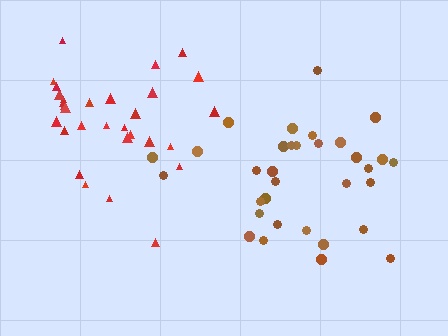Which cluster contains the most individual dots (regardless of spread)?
Brown (33).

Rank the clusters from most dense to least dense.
red, brown.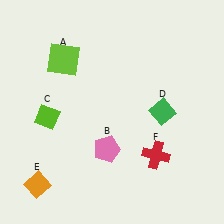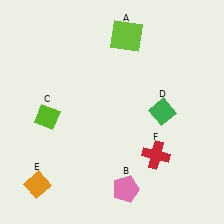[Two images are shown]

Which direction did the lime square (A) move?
The lime square (A) moved right.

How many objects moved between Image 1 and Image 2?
2 objects moved between the two images.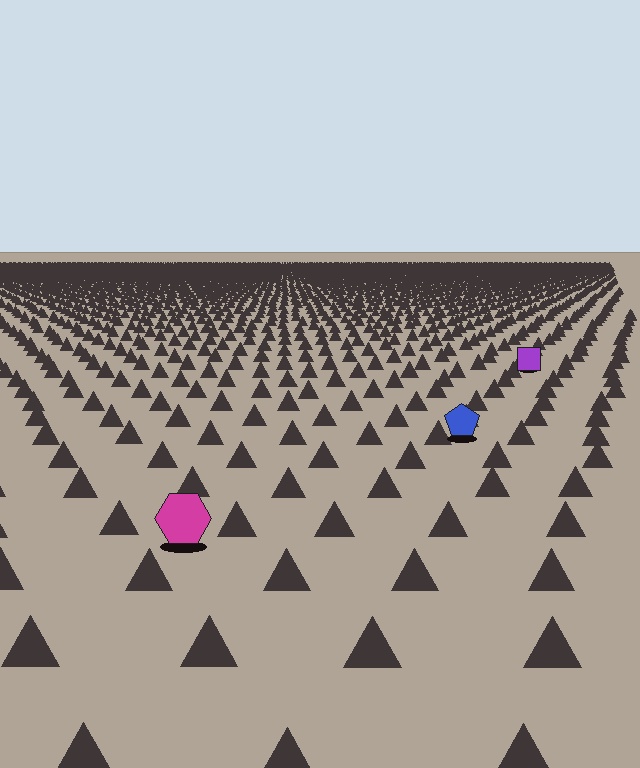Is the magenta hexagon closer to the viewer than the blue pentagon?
Yes. The magenta hexagon is closer — you can tell from the texture gradient: the ground texture is coarser near it.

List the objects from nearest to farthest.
From nearest to farthest: the magenta hexagon, the blue pentagon, the purple square.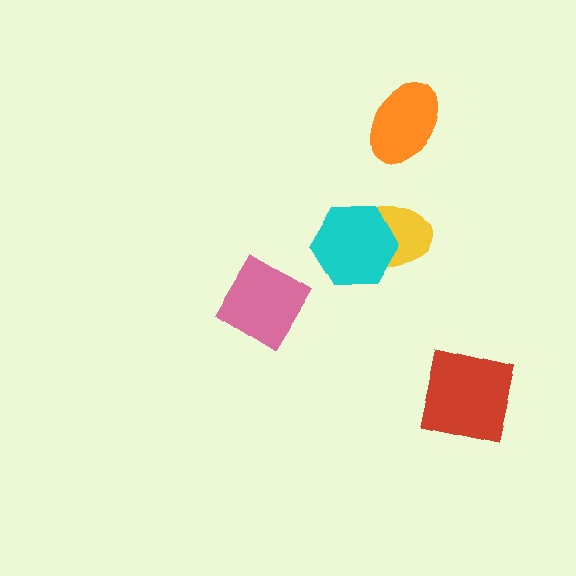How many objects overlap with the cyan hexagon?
1 object overlaps with the cyan hexagon.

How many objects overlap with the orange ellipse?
0 objects overlap with the orange ellipse.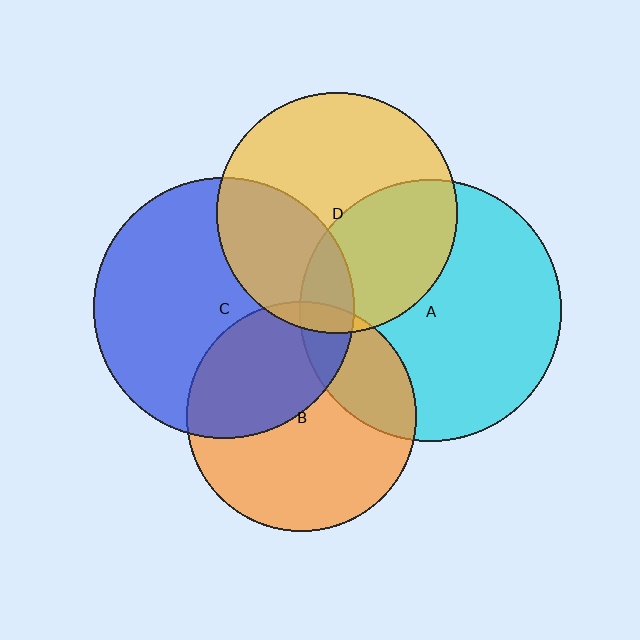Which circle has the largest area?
Circle A (cyan).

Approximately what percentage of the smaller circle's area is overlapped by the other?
Approximately 10%.